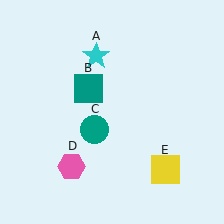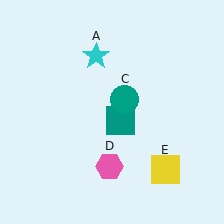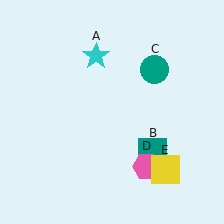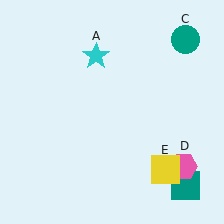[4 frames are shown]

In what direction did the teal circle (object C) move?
The teal circle (object C) moved up and to the right.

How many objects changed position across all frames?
3 objects changed position: teal square (object B), teal circle (object C), pink hexagon (object D).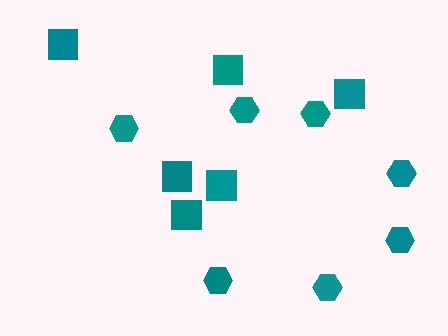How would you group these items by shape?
There are 2 groups: one group of squares (6) and one group of hexagons (7).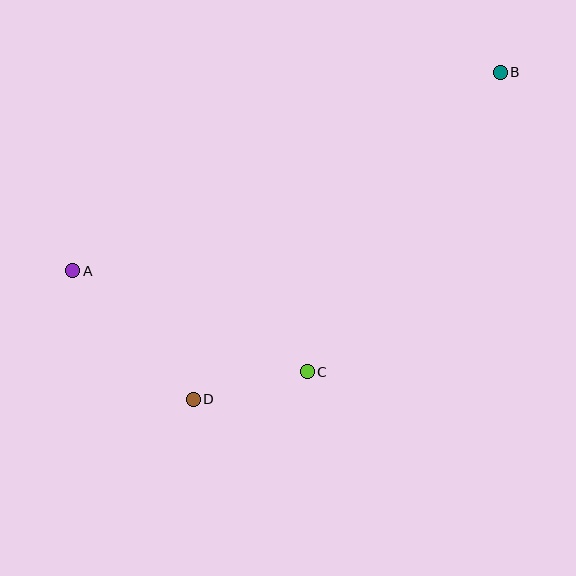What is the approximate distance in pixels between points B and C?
The distance between B and C is approximately 356 pixels.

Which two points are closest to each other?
Points C and D are closest to each other.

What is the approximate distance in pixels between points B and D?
The distance between B and D is approximately 449 pixels.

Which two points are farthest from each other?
Points A and B are farthest from each other.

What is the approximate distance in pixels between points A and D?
The distance between A and D is approximately 176 pixels.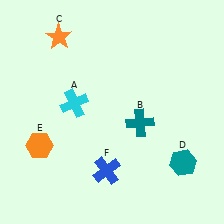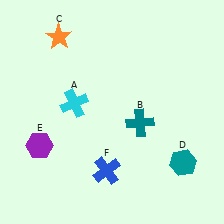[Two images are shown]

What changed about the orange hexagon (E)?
In Image 1, E is orange. In Image 2, it changed to purple.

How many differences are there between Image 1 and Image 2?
There is 1 difference between the two images.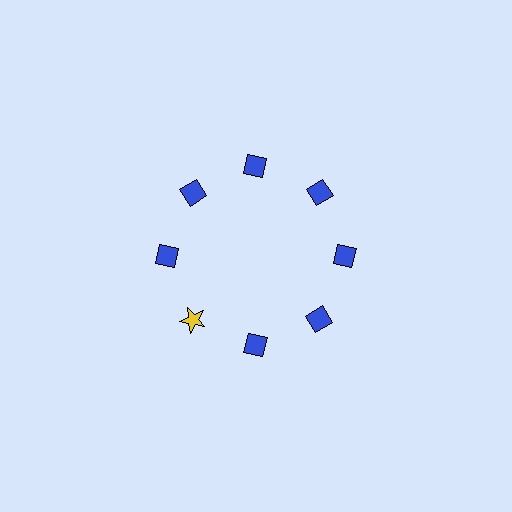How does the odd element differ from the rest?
It differs in both color (yellow instead of blue) and shape (star instead of diamond).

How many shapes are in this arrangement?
There are 8 shapes arranged in a ring pattern.